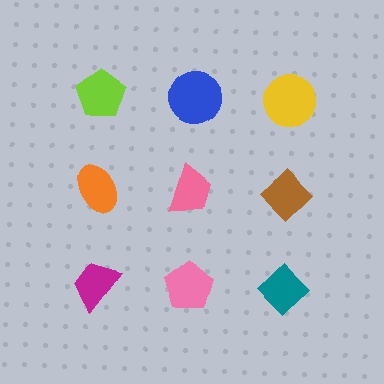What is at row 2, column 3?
A brown diamond.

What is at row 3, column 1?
A magenta trapezoid.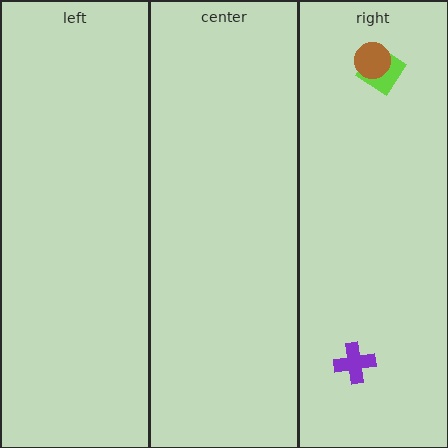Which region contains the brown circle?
The right region.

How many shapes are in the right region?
3.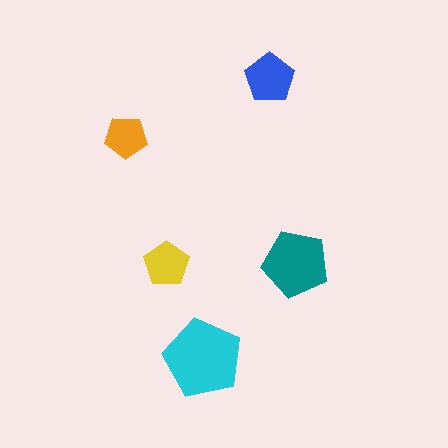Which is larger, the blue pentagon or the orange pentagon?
The blue one.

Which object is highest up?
The blue pentagon is topmost.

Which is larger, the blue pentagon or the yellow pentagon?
The blue one.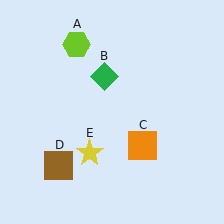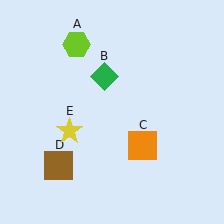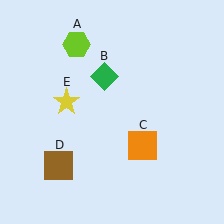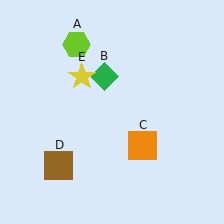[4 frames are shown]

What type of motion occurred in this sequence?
The yellow star (object E) rotated clockwise around the center of the scene.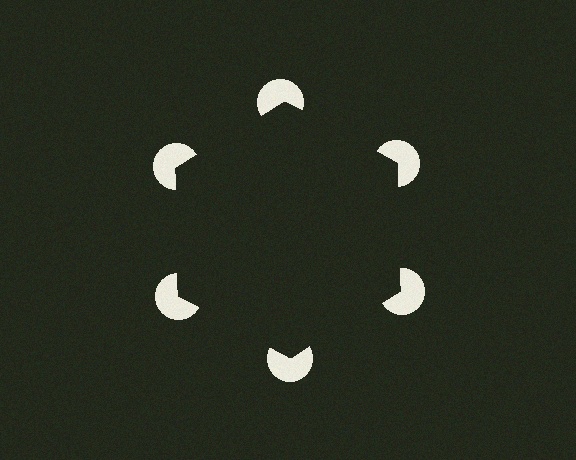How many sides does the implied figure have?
6 sides.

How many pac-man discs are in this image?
There are 6 — one at each vertex of the illusory hexagon.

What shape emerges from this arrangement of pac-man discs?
An illusory hexagon — its edges are inferred from the aligned wedge cuts in the pac-man discs, not physically drawn.